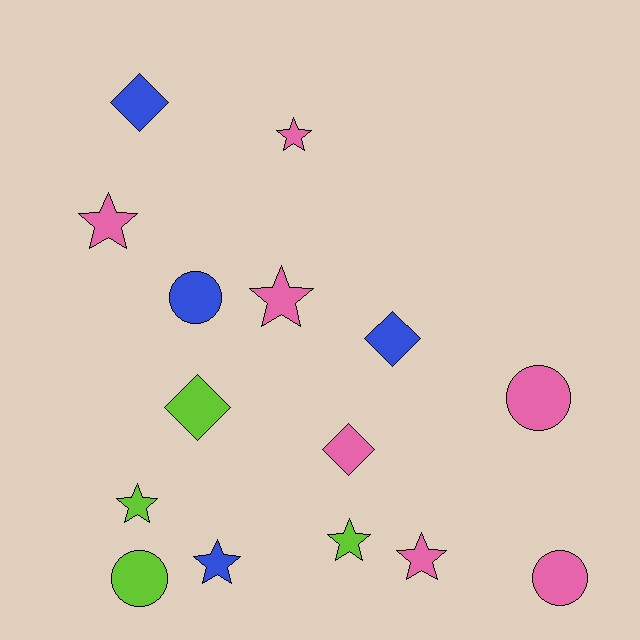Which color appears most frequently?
Pink, with 7 objects.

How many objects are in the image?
There are 15 objects.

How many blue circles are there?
There is 1 blue circle.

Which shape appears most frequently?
Star, with 7 objects.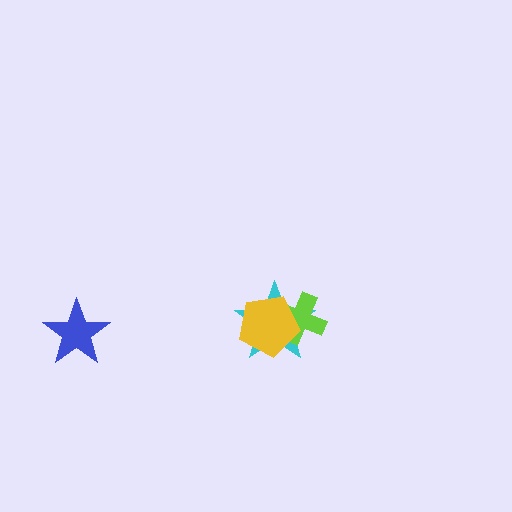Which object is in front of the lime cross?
The yellow pentagon is in front of the lime cross.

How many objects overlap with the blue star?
0 objects overlap with the blue star.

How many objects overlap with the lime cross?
2 objects overlap with the lime cross.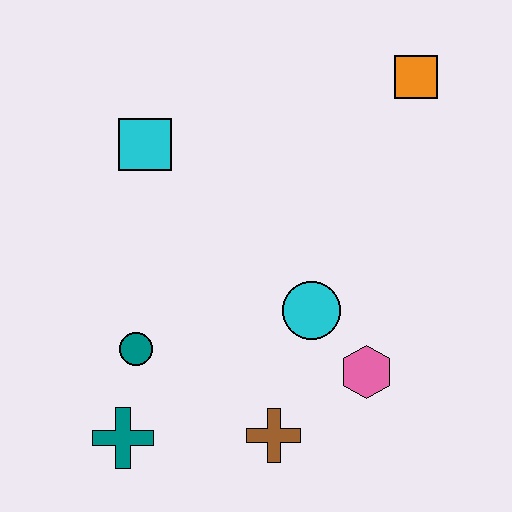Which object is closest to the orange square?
The cyan circle is closest to the orange square.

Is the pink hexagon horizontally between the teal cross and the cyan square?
No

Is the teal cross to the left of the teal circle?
Yes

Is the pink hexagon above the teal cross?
Yes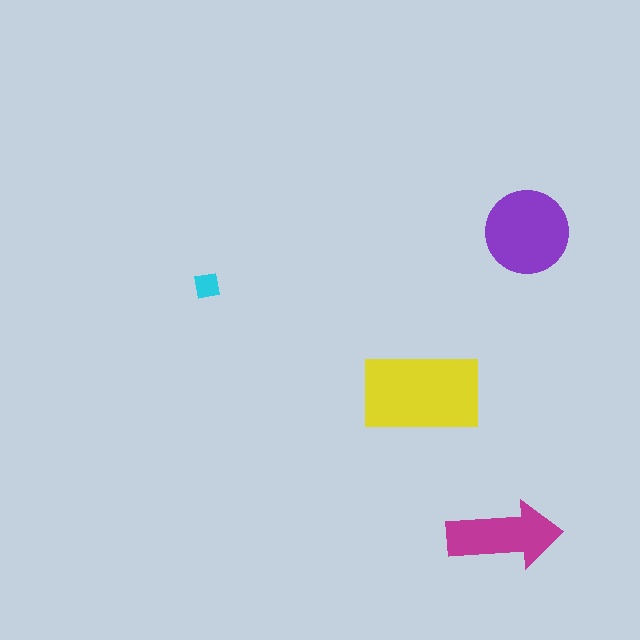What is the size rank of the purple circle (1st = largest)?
2nd.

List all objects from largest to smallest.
The yellow rectangle, the purple circle, the magenta arrow, the cyan square.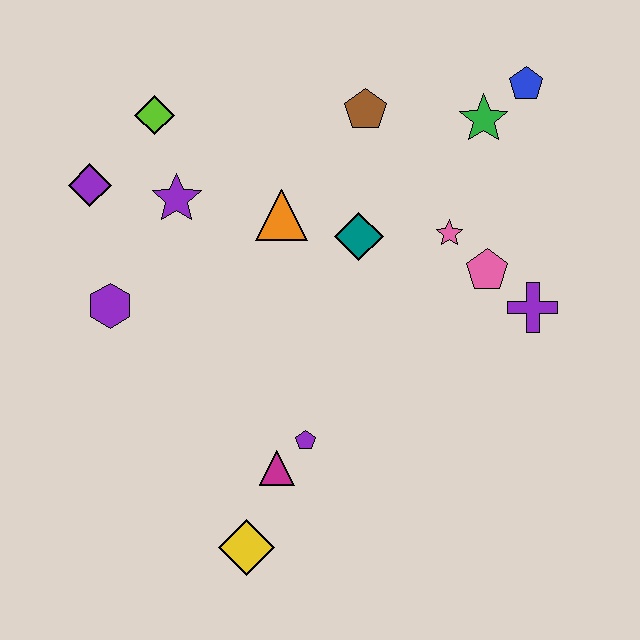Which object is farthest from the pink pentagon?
The purple diamond is farthest from the pink pentagon.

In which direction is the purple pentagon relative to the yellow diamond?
The purple pentagon is above the yellow diamond.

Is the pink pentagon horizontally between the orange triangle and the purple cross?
Yes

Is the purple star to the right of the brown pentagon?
No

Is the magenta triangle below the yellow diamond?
No